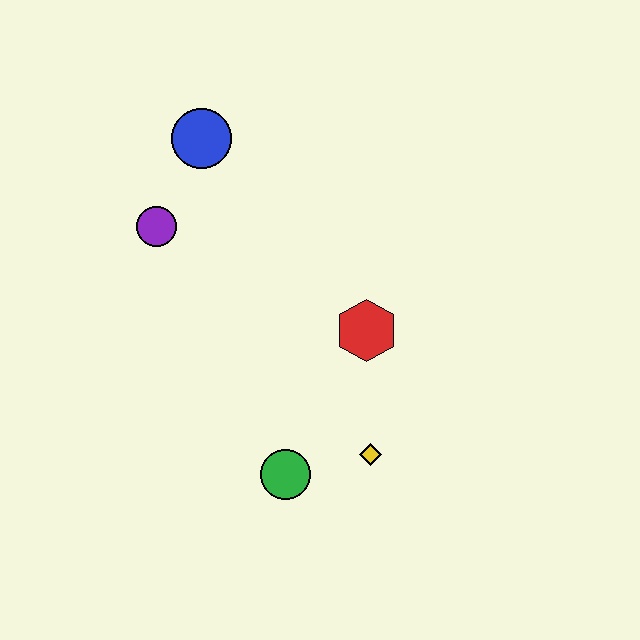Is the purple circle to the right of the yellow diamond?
No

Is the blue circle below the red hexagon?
No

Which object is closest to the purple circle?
The blue circle is closest to the purple circle.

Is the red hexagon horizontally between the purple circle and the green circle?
No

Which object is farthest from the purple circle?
The yellow diamond is farthest from the purple circle.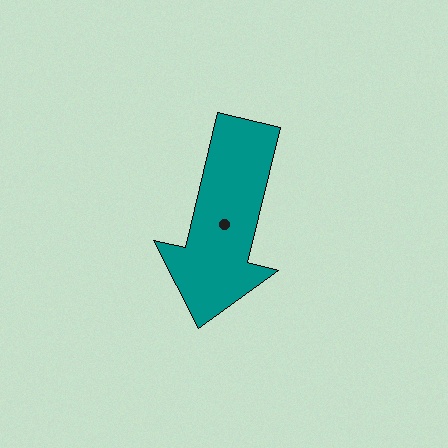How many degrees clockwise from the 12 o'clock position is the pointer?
Approximately 194 degrees.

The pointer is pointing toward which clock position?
Roughly 6 o'clock.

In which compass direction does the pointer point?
South.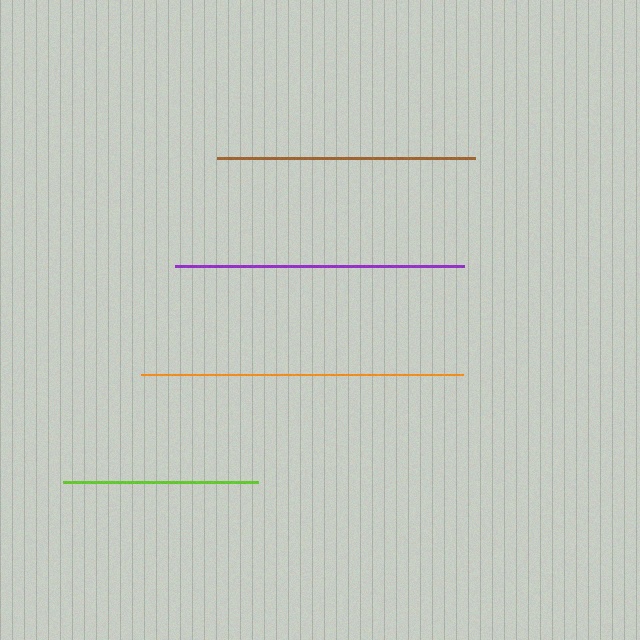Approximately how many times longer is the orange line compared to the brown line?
The orange line is approximately 1.2 times the length of the brown line.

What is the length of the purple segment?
The purple segment is approximately 289 pixels long.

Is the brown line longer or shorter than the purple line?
The purple line is longer than the brown line.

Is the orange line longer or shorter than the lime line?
The orange line is longer than the lime line.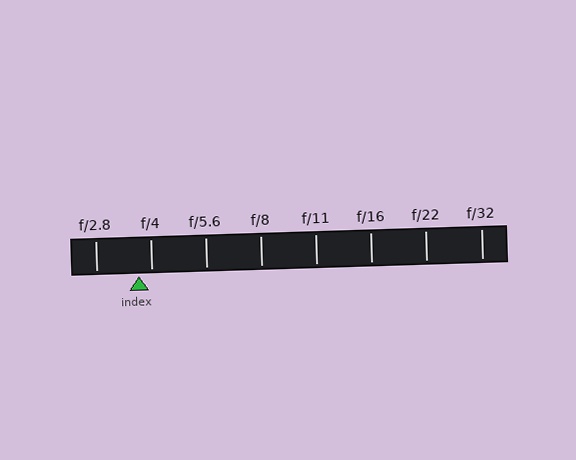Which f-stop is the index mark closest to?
The index mark is closest to f/4.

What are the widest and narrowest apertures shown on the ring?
The widest aperture shown is f/2.8 and the narrowest is f/32.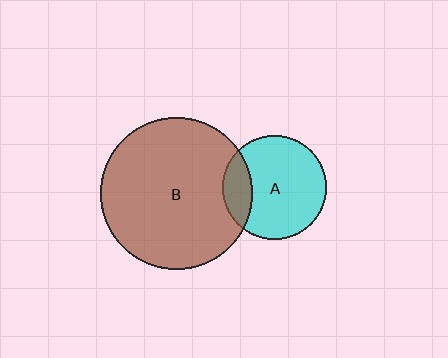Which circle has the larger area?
Circle B (brown).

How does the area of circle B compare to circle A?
Approximately 2.1 times.